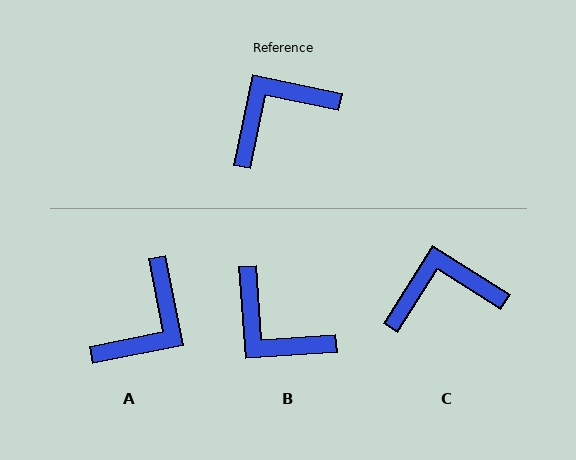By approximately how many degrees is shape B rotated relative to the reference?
Approximately 105 degrees counter-clockwise.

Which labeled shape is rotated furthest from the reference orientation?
A, about 157 degrees away.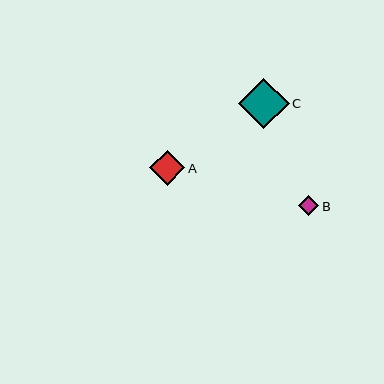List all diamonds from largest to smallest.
From largest to smallest: C, A, B.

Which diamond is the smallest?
Diamond B is the smallest with a size of approximately 21 pixels.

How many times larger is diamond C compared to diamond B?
Diamond C is approximately 2.4 times the size of diamond B.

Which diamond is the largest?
Diamond C is the largest with a size of approximately 50 pixels.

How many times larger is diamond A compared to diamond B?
Diamond A is approximately 1.7 times the size of diamond B.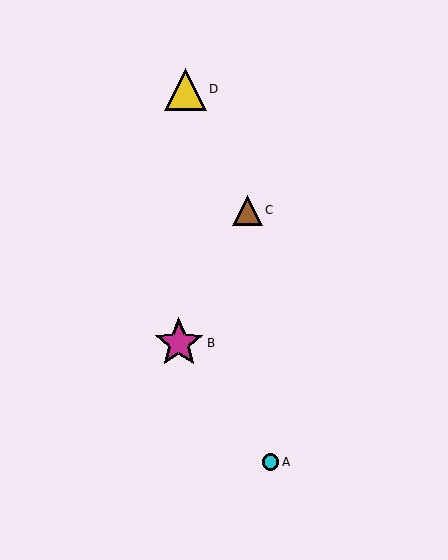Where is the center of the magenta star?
The center of the magenta star is at (179, 343).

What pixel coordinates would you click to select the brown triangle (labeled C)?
Click at (248, 210) to select the brown triangle C.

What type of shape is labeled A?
Shape A is a cyan circle.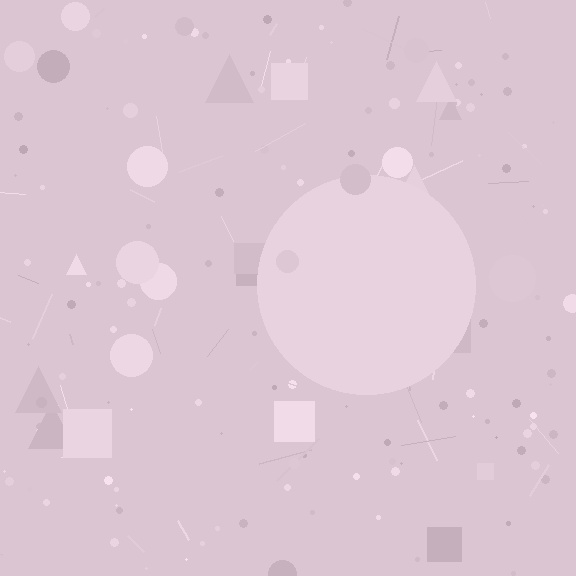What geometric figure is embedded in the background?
A circle is embedded in the background.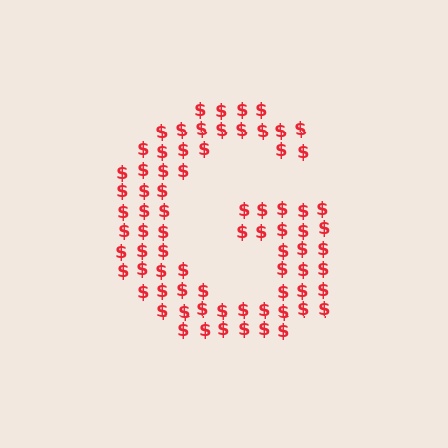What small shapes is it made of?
It is made of small dollar signs.